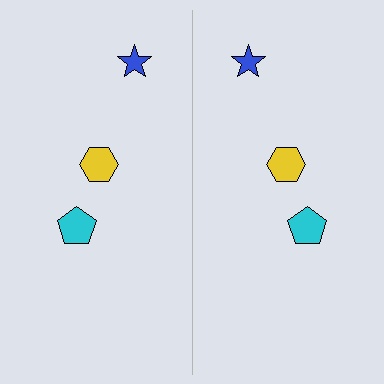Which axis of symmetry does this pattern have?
The pattern has a vertical axis of symmetry running through the center of the image.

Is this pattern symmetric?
Yes, this pattern has bilateral (reflection) symmetry.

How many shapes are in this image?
There are 6 shapes in this image.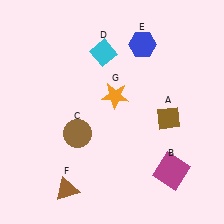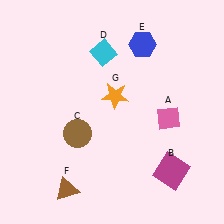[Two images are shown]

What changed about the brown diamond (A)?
In Image 1, A is brown. In Image 2, it changed to pink.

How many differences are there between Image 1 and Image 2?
There is 1 difference between the two images.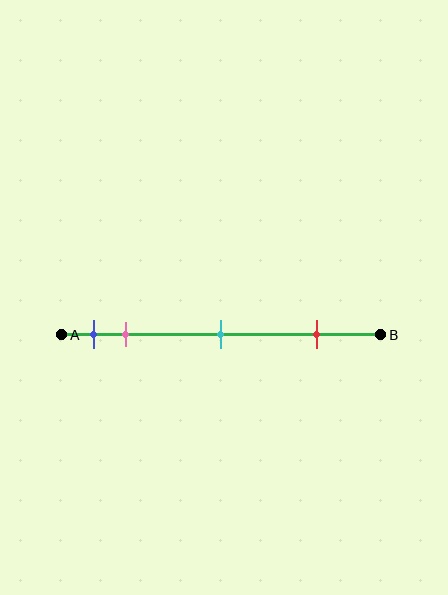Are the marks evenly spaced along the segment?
No, the marks are not evenly spaced.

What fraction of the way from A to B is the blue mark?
The blue mark is approximately 10% (0.1) of the way from A to B.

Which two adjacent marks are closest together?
The blue and pink marks are the closest adjacent pair.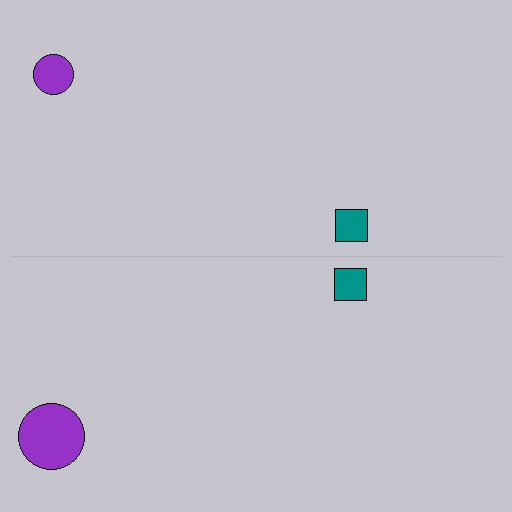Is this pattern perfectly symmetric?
No, the pattern is not perfectly symmetric. The purple circle on the bottom side has a different size than its mirror counterpart.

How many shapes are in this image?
There are 4 shapes in this image.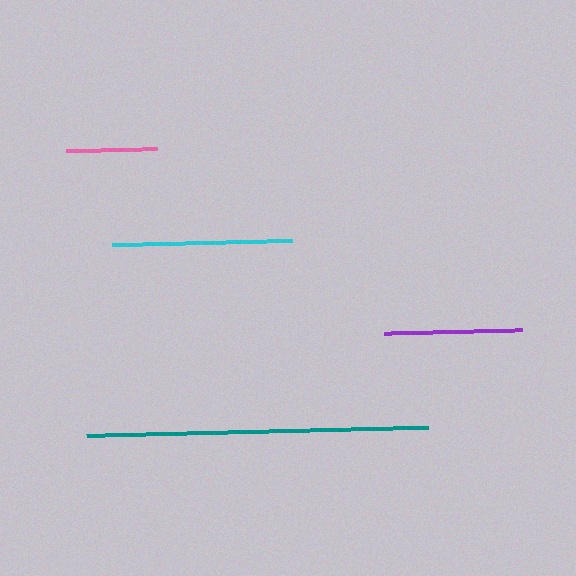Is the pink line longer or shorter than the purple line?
The purple line is longer than the pink line.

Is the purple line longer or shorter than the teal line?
The teal line is longer than the purple line.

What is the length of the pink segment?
The pink segment is approximately 91 pixels long.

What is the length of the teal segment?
The teal segment is approximately 342 pixels long.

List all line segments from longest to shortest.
From longest to shortest: teal, cyan, purple, pink.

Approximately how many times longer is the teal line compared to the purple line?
The teal line is approximately 2.5 times the length of the purple line.